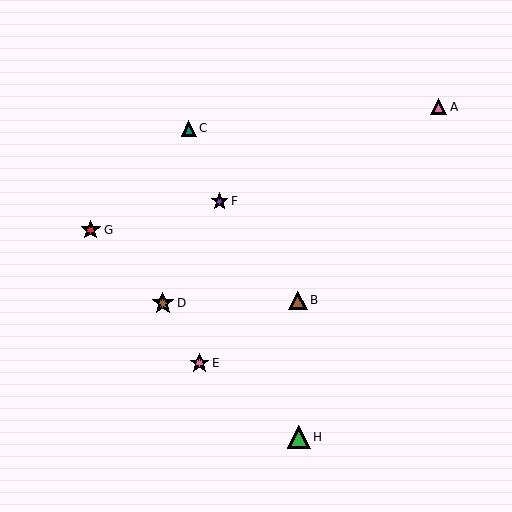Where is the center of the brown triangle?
The center of the brown triangle is at (298, 300).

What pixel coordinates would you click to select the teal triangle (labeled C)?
Click at (189, 128) to select the teal triangle C.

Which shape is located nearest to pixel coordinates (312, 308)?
The brown triangle (labeled B) at (298, 300) is nearest to that location.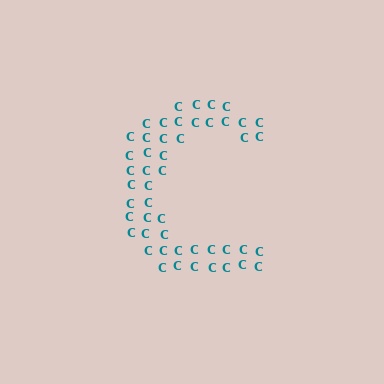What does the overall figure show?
The overall figure shows the letter C.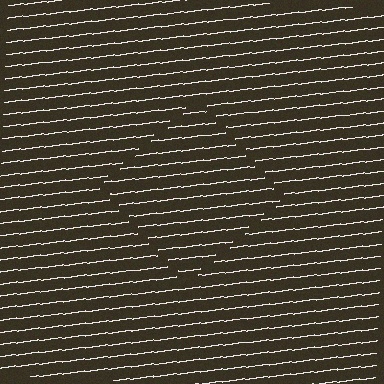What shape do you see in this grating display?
An illusory square. The interior of the shape contains the same grating, shifted by half a period — the contour is defined by the phase discontinuity where line-ends from the inner and outer gratings abut.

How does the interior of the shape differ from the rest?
The interior of the shape contains the same grating, shifted by half a period — the contour is defined by the phase discontinuity where line-ends from the inner and outer gratings abut.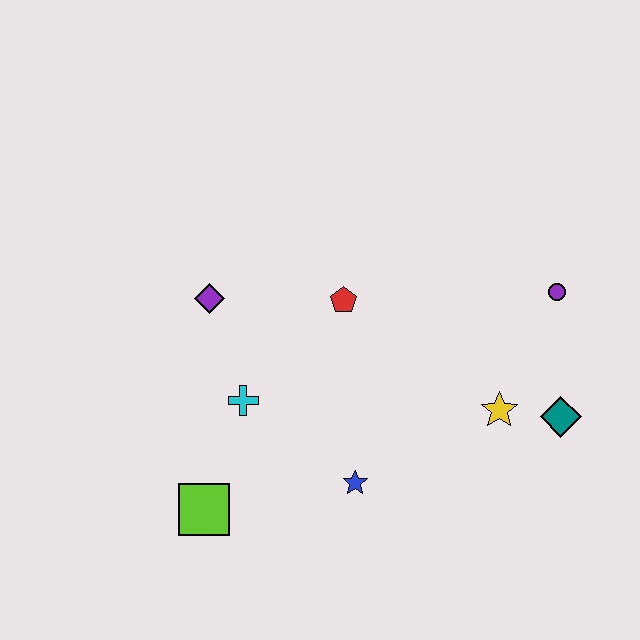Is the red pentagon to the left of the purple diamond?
No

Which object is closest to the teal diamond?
The yellow star is closest to the teal diamond.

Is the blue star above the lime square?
Yes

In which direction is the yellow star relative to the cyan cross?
The yellow star is to the right of the cyan cross.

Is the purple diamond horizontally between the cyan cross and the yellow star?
No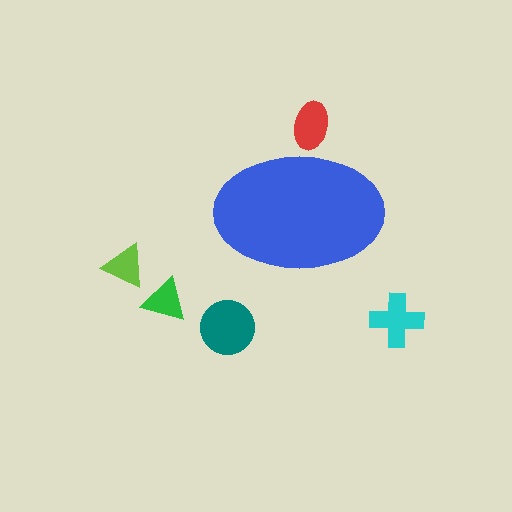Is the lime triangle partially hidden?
No, the lime triangle is fully visible.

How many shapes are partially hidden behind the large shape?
1 shape is partially hidden.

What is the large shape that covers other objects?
A blue ellipse.